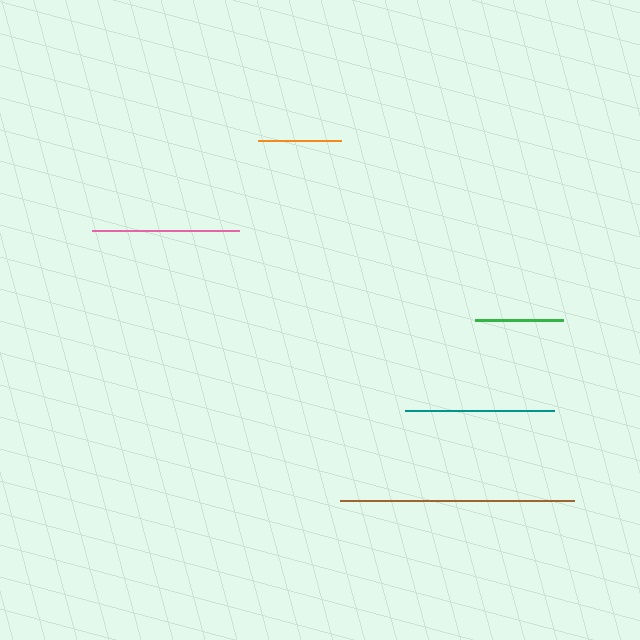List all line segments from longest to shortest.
From longest to shortest: brown, teal, pink, green, orange.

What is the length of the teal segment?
The teal segment is approximately 149 pixels long.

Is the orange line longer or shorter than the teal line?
The teal line is longer than the orange line.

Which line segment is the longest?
The brown line is the longest at approximately 234 pixels.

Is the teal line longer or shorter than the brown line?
The brown line is longer than the teal line.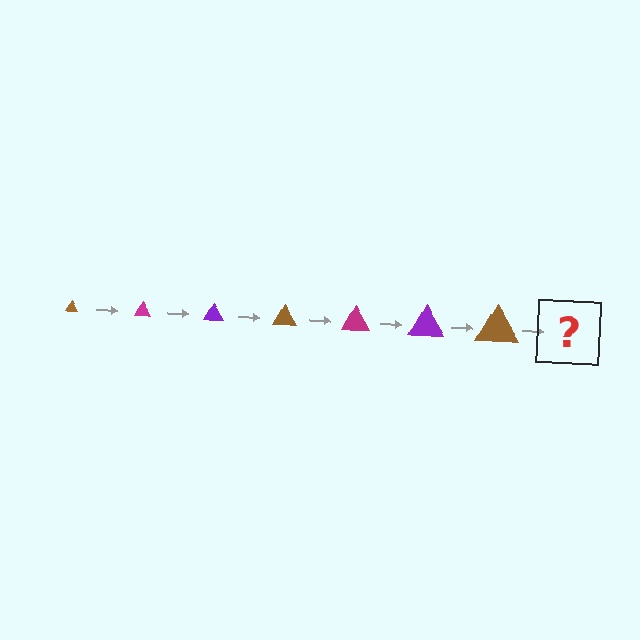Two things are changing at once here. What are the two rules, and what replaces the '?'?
The two rules are that the triangle grows larger each step and the color cycles through brown, magenta, and purple. The '?' should be a magenta triangle, larger than the previous one.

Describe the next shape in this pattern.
It should be a magenta triangle, larger than the previous one.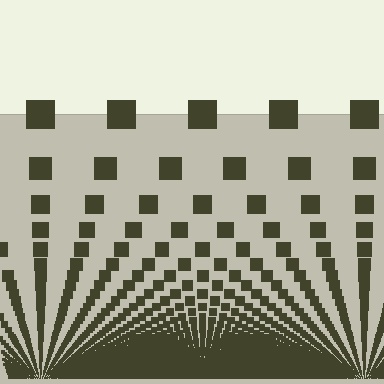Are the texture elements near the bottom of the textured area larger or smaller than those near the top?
Smaller. The gradient is inverted — elements near the bottom are smaller and denser.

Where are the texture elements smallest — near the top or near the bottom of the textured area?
Near the bottom.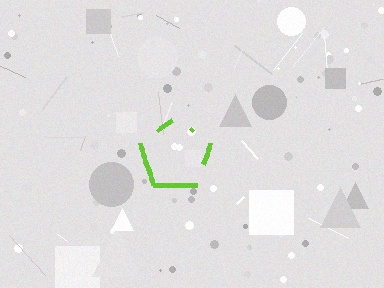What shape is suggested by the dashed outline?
The dashed outline suggests a pentagon.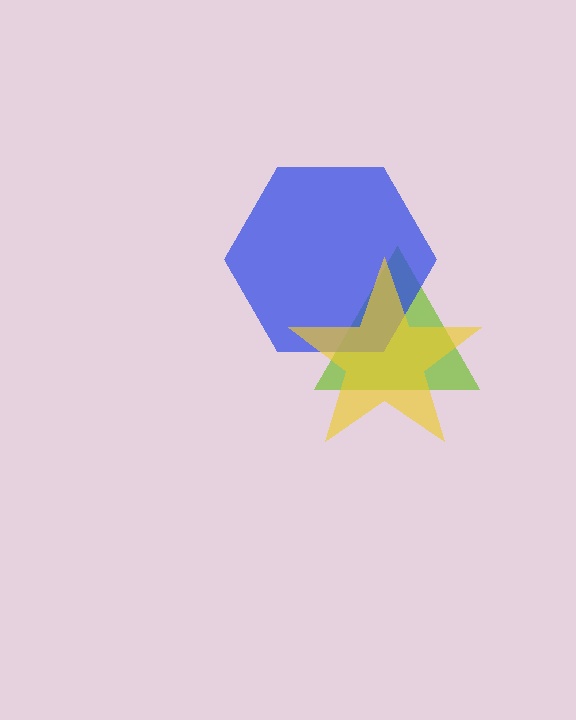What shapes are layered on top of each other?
The layered shapes are: a lime triangle, a blue hexagon, a yellow star.